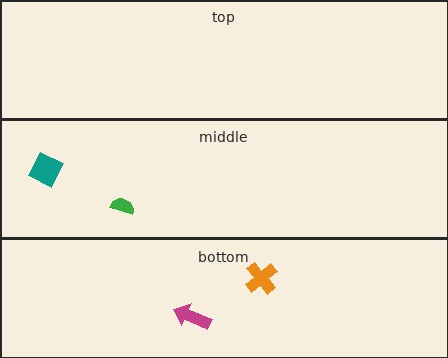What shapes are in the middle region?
The green semicircle, the teal square.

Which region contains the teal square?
The middle region.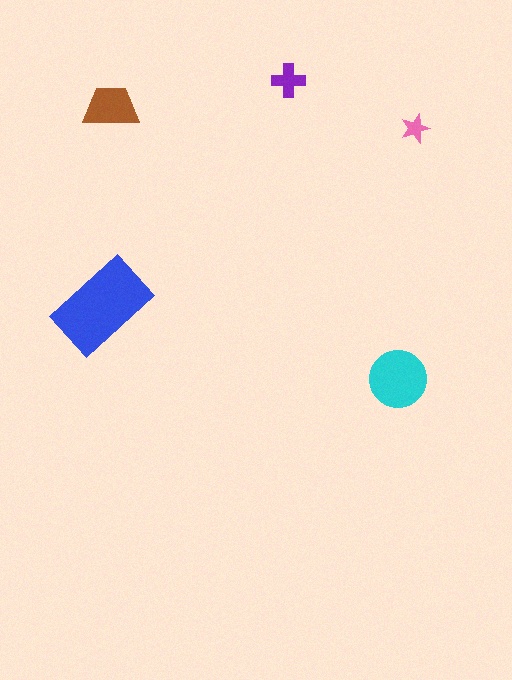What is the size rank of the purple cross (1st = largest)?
4th.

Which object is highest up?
The purple cross is topmost.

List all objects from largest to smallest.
The blue rectangle, the cyan circle, the brown trapezoid, the purple cross, the pink star.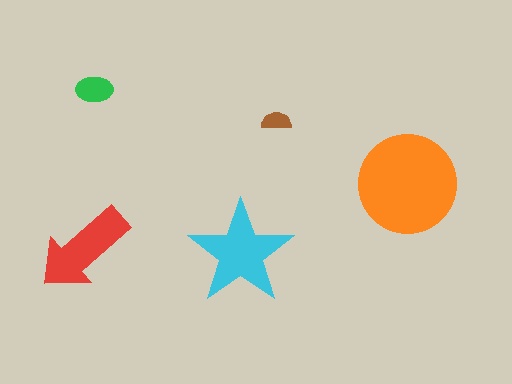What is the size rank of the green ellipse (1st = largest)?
4th.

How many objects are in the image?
There are 5 objects in the image.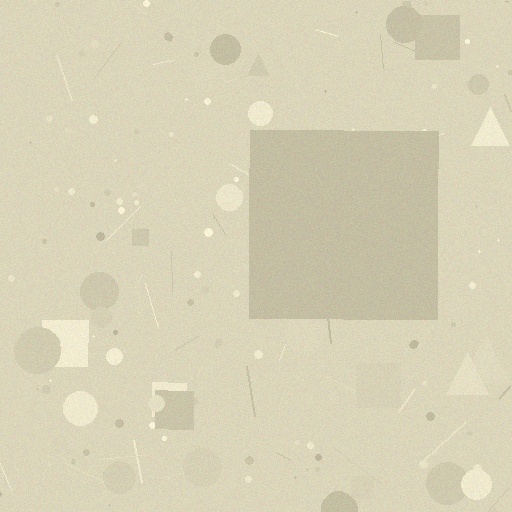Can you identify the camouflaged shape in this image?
The camouflaged shape is a square.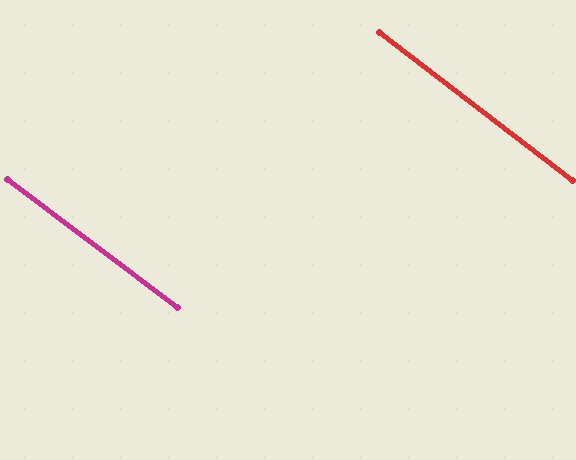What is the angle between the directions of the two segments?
Approximately 1 degree.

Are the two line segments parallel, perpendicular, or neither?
Parallel — their directions differ by only 0.6°.